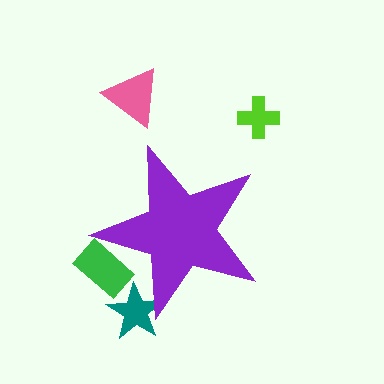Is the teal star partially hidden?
Yes, the teal star is partially hidden behind the purple star.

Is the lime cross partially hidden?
No, the lime cross is fully visible.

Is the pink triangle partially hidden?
No, the pink triangle is fully visible.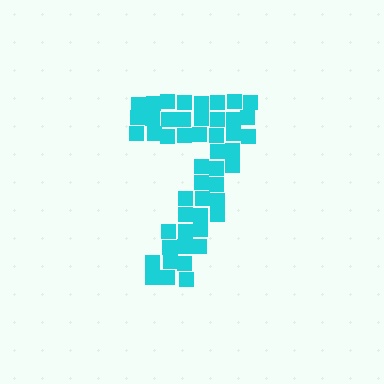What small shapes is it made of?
It is made of small squares.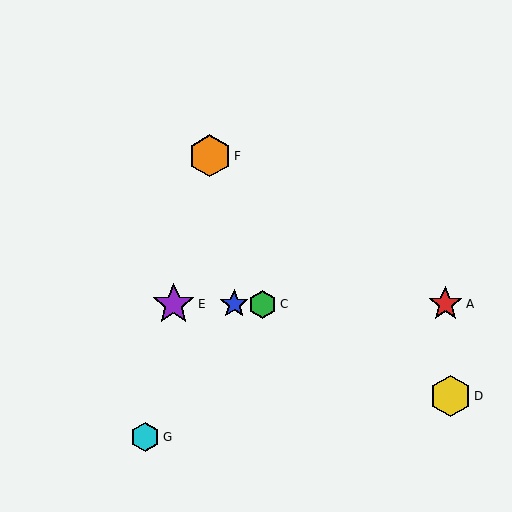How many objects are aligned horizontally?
4 objects (A, B, C, E) are aligned horizontally.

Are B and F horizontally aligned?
No, B is at y≈304 and F is at y≈156.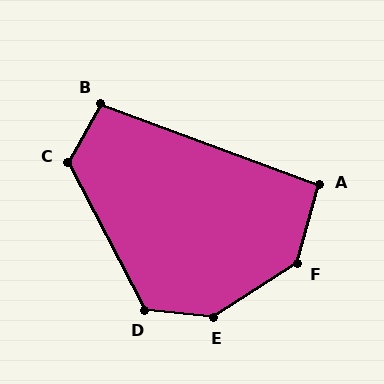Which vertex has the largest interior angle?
E, at approximately 141 degrees.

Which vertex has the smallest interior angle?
A, at approximately 95 degrees.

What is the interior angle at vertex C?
Approximately 124 degrees (obtuse).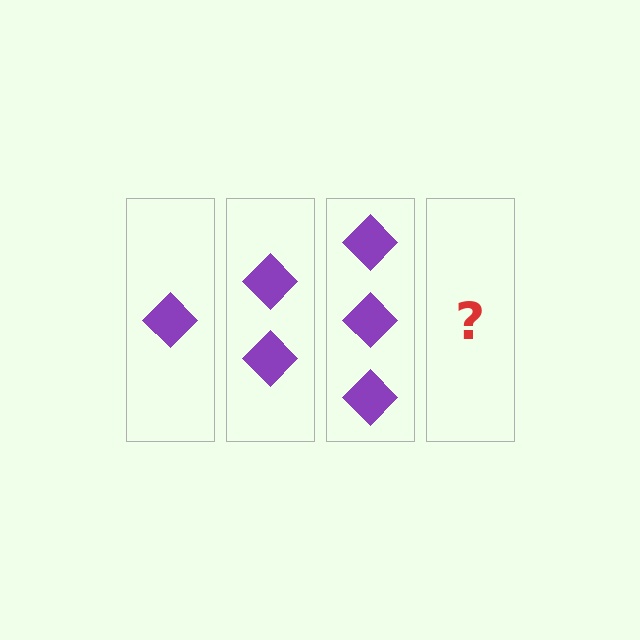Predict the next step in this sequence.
The next step is 4 diamonds.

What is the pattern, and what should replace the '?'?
The pattern is that each step adds one more diamond. The '?' should be 4 diamonds.